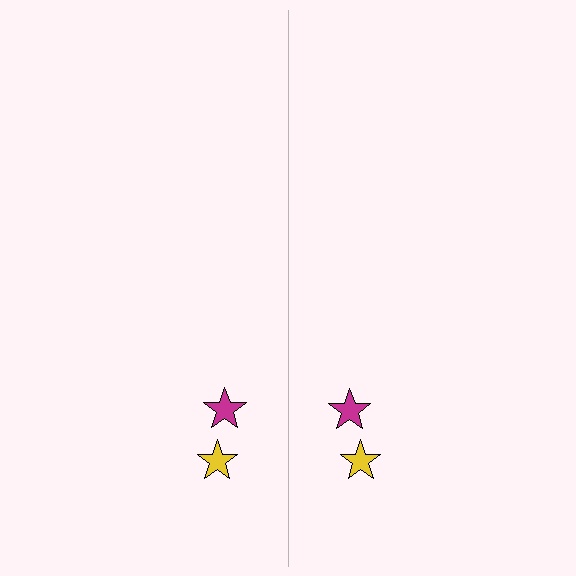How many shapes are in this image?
There are 4 shapes in this image.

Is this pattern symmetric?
Yes, this pattern has bilateral (reflection) symmetry.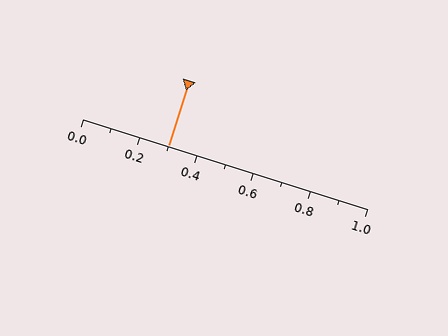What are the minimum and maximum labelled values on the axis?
The axis runs from 0.0 to 1.0.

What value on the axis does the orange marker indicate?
The marker indicates approximately 0.3.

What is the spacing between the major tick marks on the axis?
The major ticks are spaced 0.2 apart.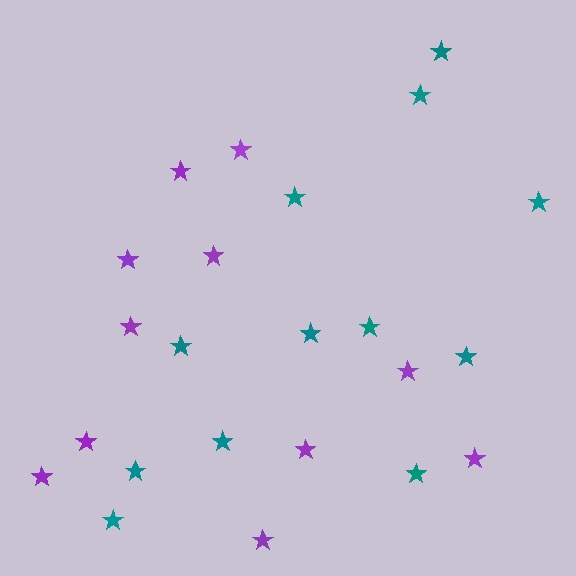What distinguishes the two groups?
There are 2 groups: one group of teal stars (12) and one group of purple stars (11).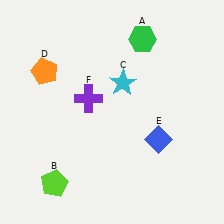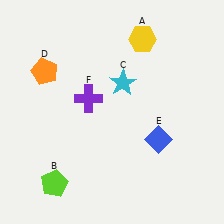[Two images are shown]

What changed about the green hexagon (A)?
In Image 1, A is green. In Image 2, it changed to yellow.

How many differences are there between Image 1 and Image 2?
There is 1 difference between the two images.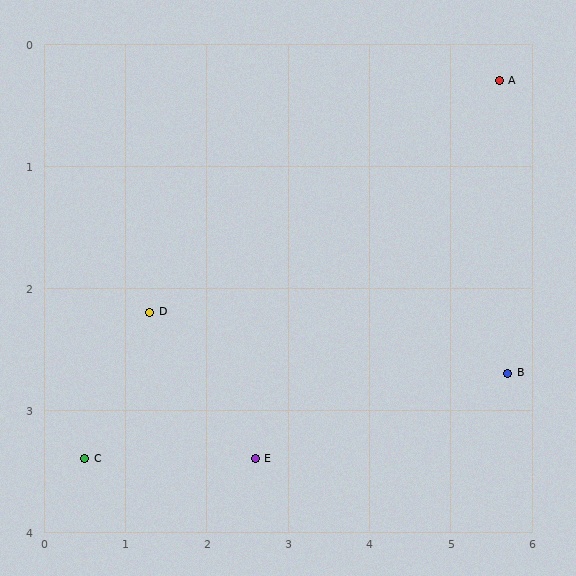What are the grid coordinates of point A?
Point A is at approximately (5.6, 0.3).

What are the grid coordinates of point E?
Point E is at approximately (2.6, 3.4).